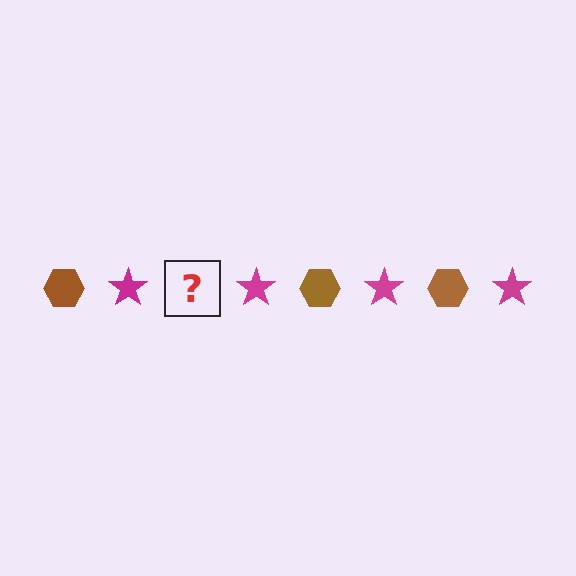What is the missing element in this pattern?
The missing element is a brown hexagon.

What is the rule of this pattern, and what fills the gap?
The rule is that the pattern alternates between brown hexagon and magenta star. The gap should be filled with a brown hexagon.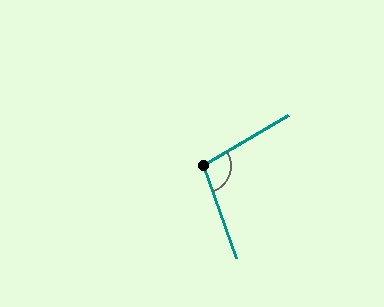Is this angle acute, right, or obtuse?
It is obtuse.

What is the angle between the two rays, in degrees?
Approximately 101 degrees.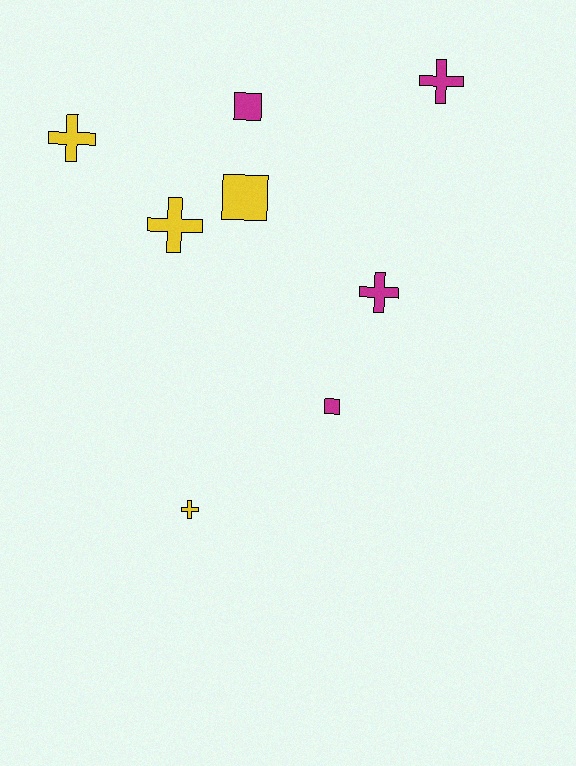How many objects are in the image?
There are 8 objects.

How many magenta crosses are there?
There are 2 magenta crosses.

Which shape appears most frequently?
Cross, with 5 objects.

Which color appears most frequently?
Yellow, with 4 objects.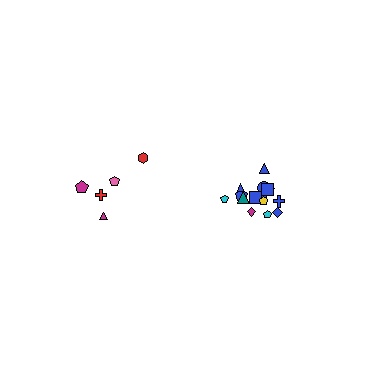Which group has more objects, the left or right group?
The right group.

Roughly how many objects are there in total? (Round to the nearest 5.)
Roughly 20 objects in total.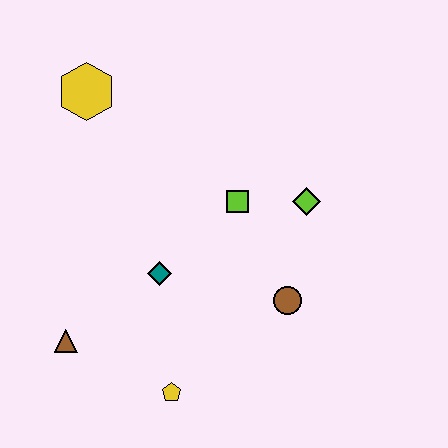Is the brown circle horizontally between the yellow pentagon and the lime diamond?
Yes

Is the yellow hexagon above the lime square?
Yes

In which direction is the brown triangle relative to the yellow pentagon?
The brown triangle is to the left of the yellow pentagon.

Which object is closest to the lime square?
The lime diamond is closest to the lime square.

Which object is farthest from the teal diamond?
The yellow hexagon is farthest from the teal diamond.